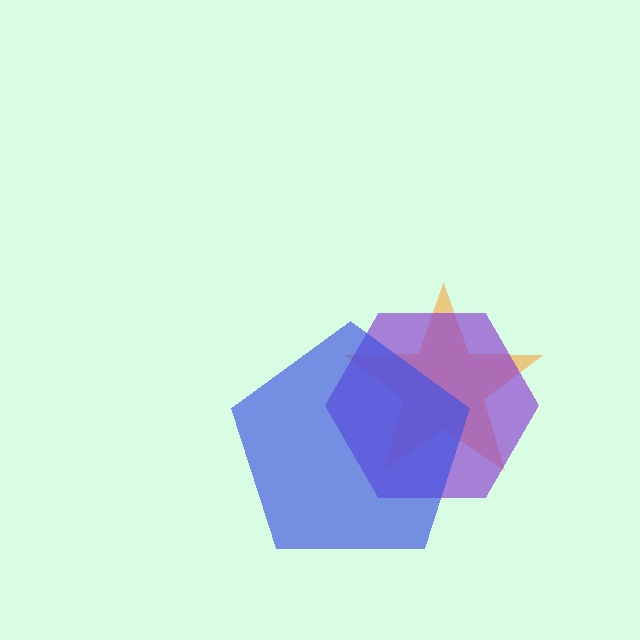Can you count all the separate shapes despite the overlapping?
Yes, there are 3 separate shapes.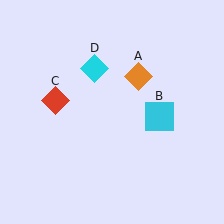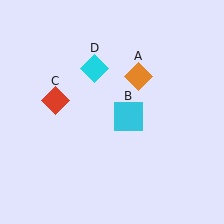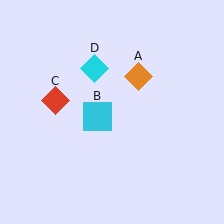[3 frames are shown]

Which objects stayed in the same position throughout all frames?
Orange diamond (object A) and red diamond (object C) and cyan diamond (object D) remained stationary.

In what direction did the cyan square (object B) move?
The cyan square (object B) moved left.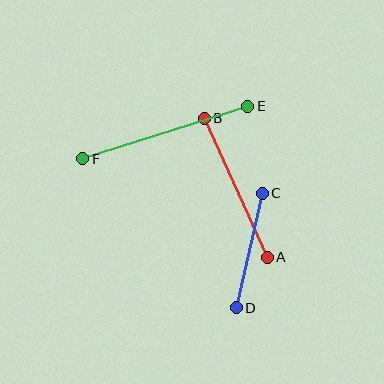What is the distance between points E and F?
The distance is approximately 173 pixels.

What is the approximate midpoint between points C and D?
The midpoint is at approximately (249, 250) pixels.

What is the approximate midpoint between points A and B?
The midpoint is at approximately (236, 188) pixels.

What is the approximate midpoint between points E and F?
The midpoint is at approximately (165, 132) pixels.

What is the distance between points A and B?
The distance is approximately 152 pixels.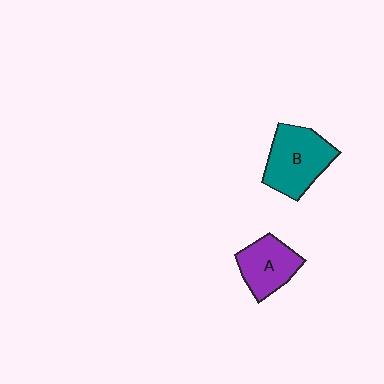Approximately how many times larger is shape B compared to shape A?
Approximately 1.3 times.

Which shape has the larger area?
Shape B (teal).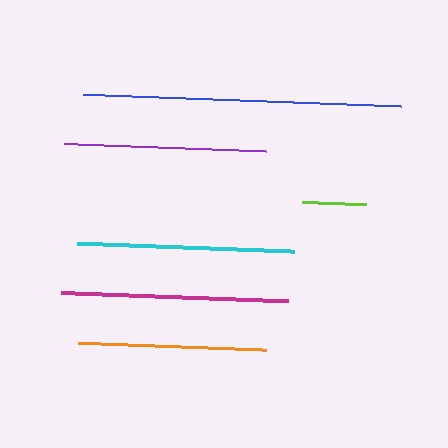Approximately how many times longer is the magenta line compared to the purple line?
The magenta line is approximately 1.1 times the length of the purple line.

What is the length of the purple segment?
The purple segment is approximately 202 pixels long.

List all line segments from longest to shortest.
From longest to shortest: blue, magenta, cyan, purple, orange, lime.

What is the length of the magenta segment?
The magenta segment is approximately 228 pixels long.